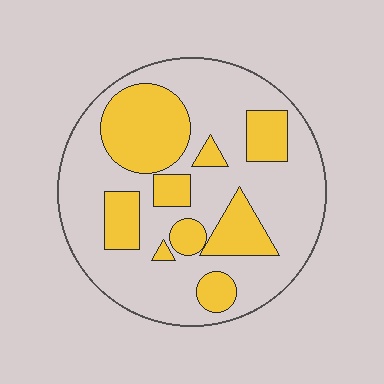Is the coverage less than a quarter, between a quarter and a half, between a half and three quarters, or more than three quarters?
Between a quarter and a half.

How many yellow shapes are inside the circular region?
9.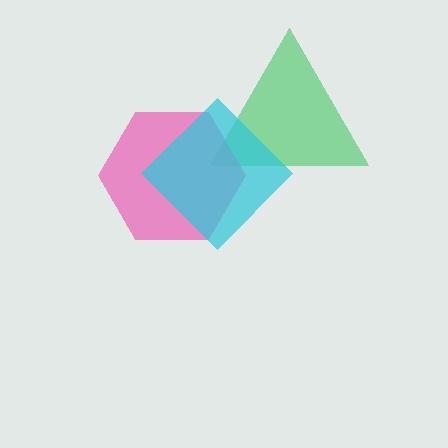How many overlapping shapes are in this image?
There are 3 overlapping shapes in the image.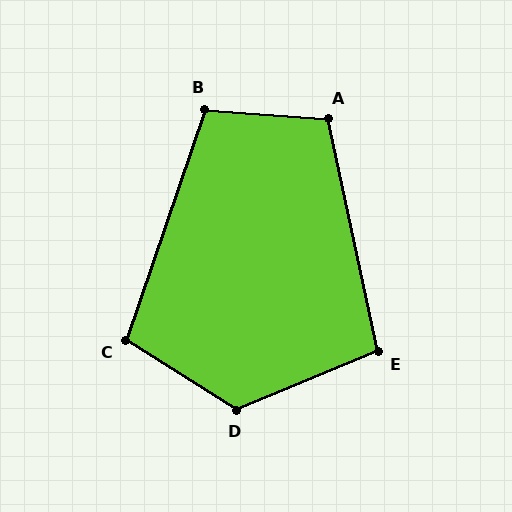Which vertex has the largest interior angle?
D, at approximately 126 degrees.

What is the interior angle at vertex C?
Approximately 103 degrees (obtuse).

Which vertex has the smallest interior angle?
E, at approximately 100 degrees.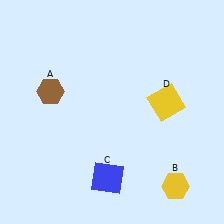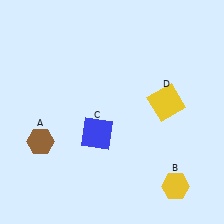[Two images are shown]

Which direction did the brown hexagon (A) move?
The brown hexagon (A) moved down.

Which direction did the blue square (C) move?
The blue square (C) moved up.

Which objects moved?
The objects that moved are: the brown hexagon (A), the blue square (C).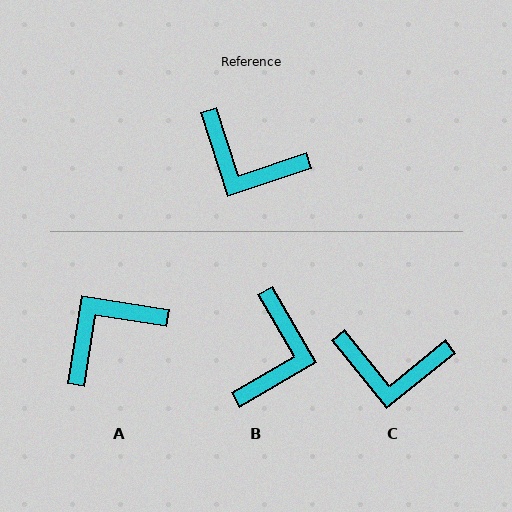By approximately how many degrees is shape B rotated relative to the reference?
Approximately 102 degrees counter-clockwise.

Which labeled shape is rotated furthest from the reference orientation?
A, about 117 degrees away.